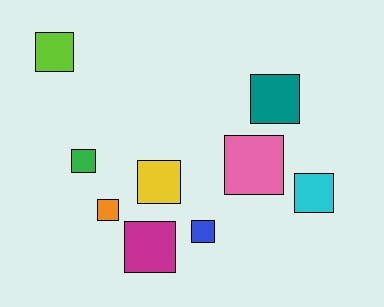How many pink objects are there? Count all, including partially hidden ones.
There is 1 pink object.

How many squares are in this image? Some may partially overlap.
There are 9 squares.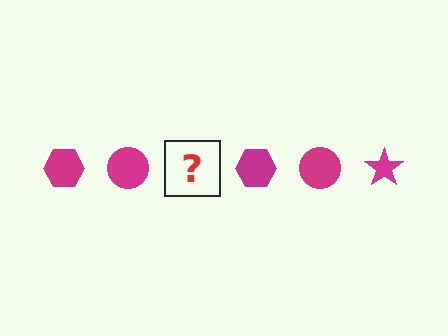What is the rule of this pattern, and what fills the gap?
The rule is that the pattern cycles through hexagon, circle, star shapes in magenta. The gap should be filled with a magenta star.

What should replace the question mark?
The question mark should be replaced with a magenta star.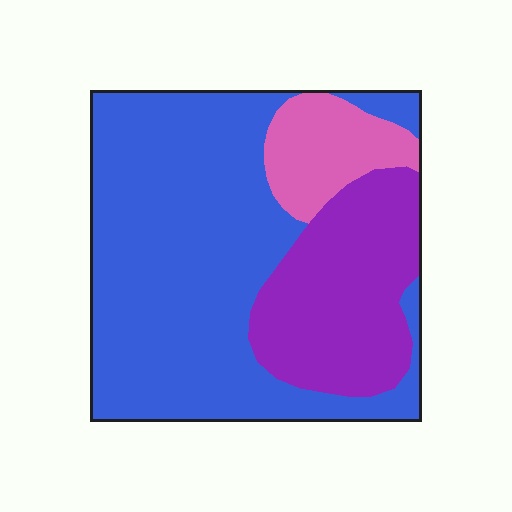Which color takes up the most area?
Blue, at roughly 65%.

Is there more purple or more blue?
Blue.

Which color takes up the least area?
Pink, at roughly 10%.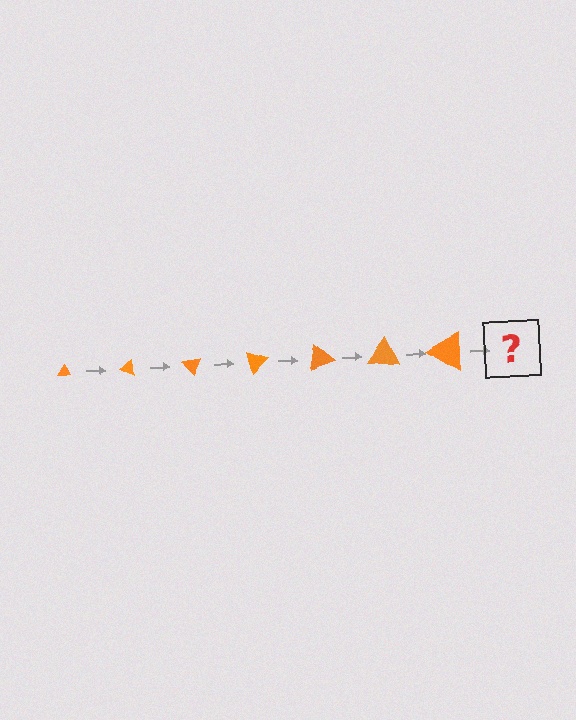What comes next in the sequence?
The next element should be a triangle, larger than the previous one and rotated 175 degrees from the start.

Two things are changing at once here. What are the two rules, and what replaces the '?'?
The two rules are that the triangle grows larger each step and it rotates 25 degrees each step. The '?' should be a triangle, larger than the previous one and rotated 175 degrees from the start.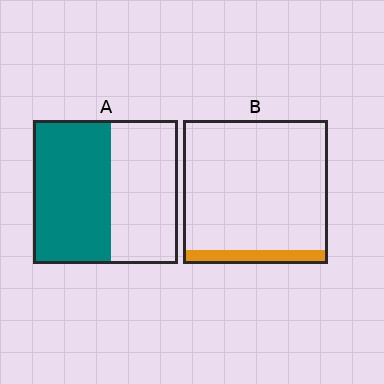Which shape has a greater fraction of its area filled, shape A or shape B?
Shape A.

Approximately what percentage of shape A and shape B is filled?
A is approximately 55% and B is approximately 10%.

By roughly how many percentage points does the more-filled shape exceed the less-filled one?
By roughly 45 percentage points (A over B).